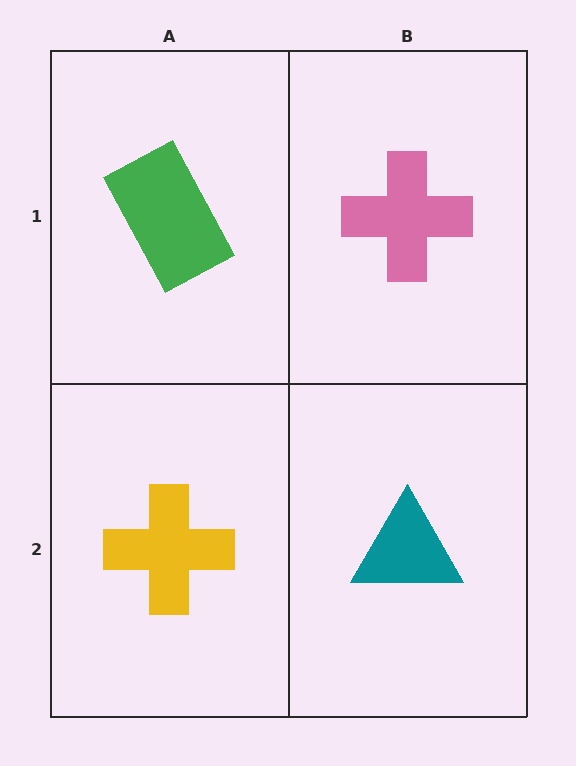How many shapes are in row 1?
2 shapes.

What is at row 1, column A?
A green rectangle.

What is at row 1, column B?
A pink cross.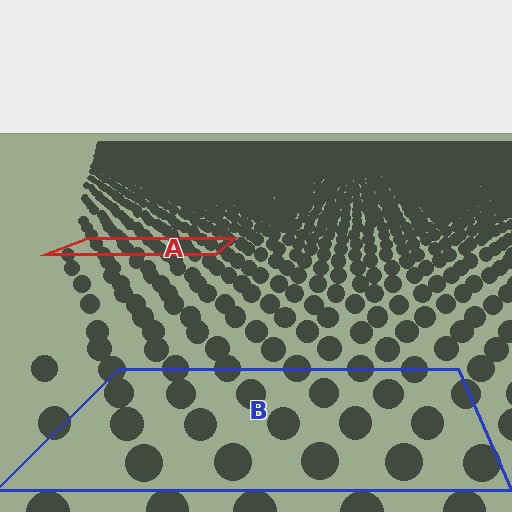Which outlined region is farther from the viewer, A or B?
Region A is farther from the viewer — the texture elements inside it appear smaller and more densely packed.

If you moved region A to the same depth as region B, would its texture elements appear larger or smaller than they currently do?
They would appear larger. At a closer depth, the same texture elements are projected at a bigger on-screen size.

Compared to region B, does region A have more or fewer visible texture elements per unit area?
Region A has more texture elements per unit area — they are packed more densely because it is farther away.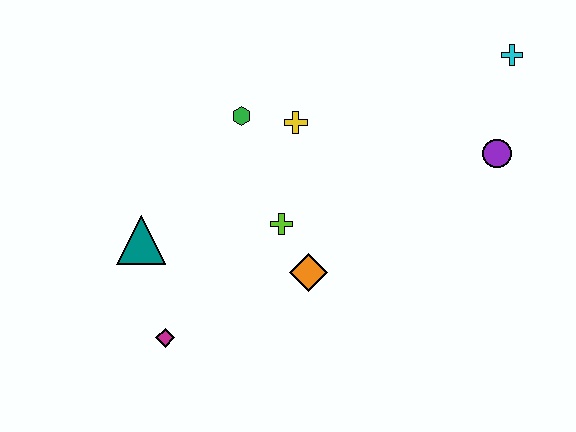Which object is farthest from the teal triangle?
The cyan cross is farthest from the teal triangle.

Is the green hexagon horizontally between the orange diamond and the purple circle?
No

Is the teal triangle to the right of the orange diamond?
No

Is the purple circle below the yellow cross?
Yes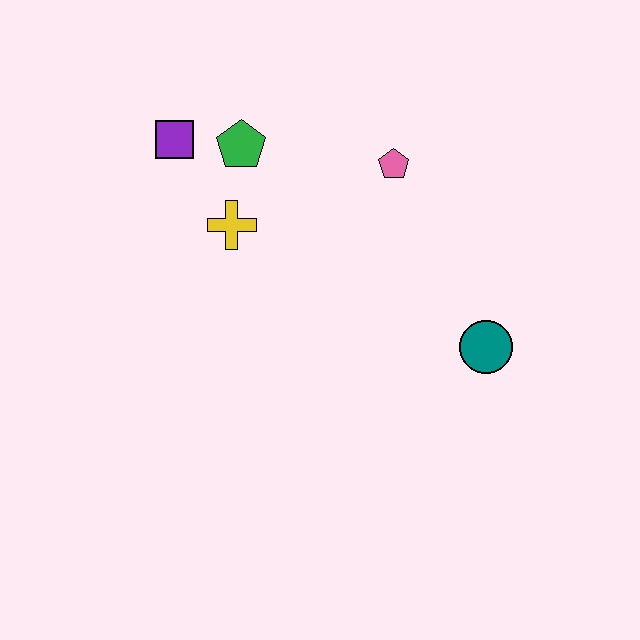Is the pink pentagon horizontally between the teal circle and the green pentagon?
Yes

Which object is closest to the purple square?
The green pentagon is closest to the purple square.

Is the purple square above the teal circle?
Yes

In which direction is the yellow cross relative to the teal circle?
The yellow cross is to the left of the teal circle.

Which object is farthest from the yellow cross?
The teal circle is farthest from the yellow cross.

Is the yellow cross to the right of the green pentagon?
No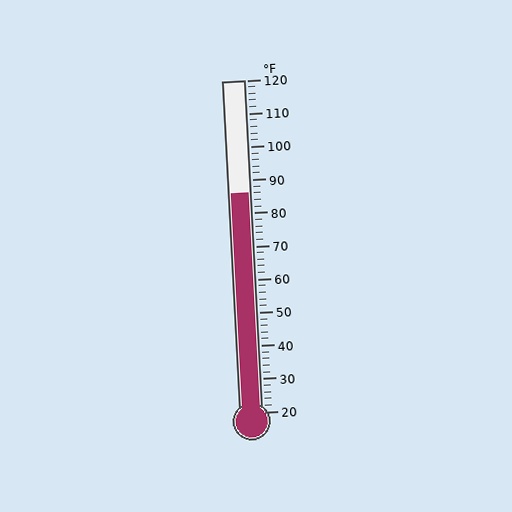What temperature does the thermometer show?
The thermometer shows approximately 86°F.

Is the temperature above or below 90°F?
The temperature is below 90°F.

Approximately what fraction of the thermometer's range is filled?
The thermometer is filled to approximately 65% of its range.